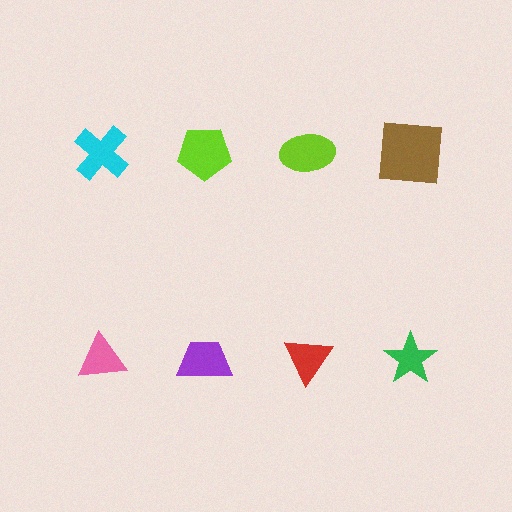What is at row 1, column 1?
A cyan cross.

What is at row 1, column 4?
A brown square.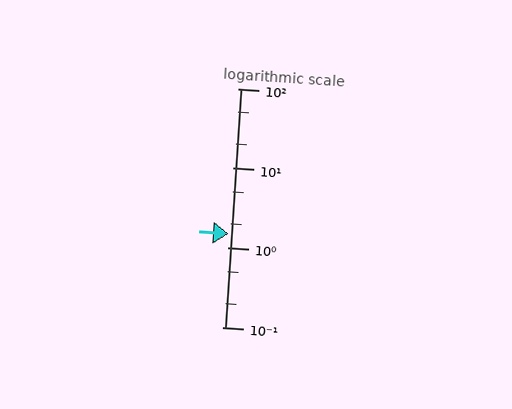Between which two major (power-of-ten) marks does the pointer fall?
The pointer is between 1 and 10.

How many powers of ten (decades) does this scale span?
The scale spans 3 decades, from 0.1 to 100.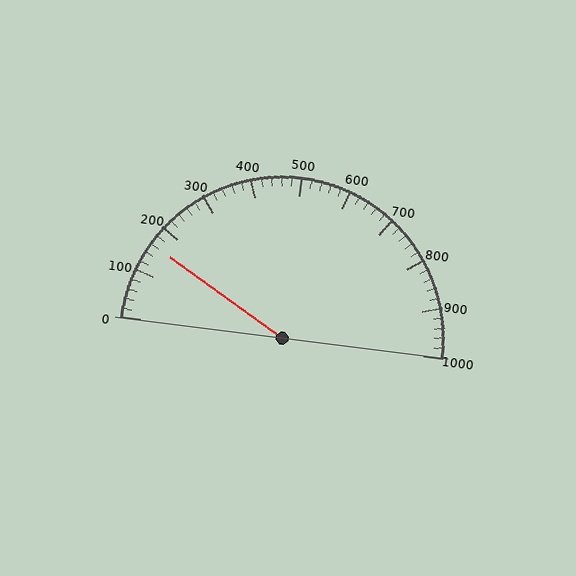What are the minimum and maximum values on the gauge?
The gauge ranges from 0 to 1000.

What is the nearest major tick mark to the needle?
The nearest major tick mark is 200.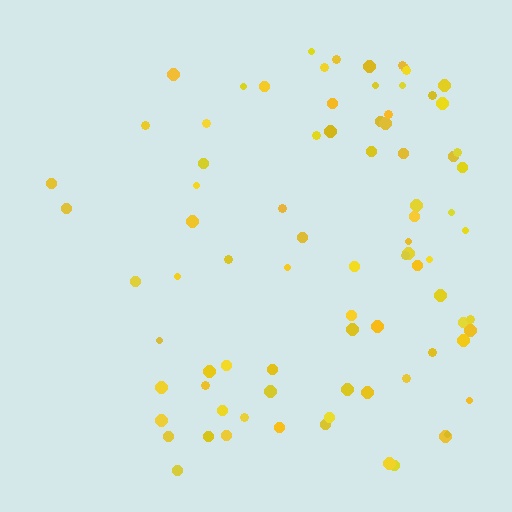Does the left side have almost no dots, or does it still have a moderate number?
Still a moderate number, just noticeably fewer than the right.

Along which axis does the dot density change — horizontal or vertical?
Horizontal.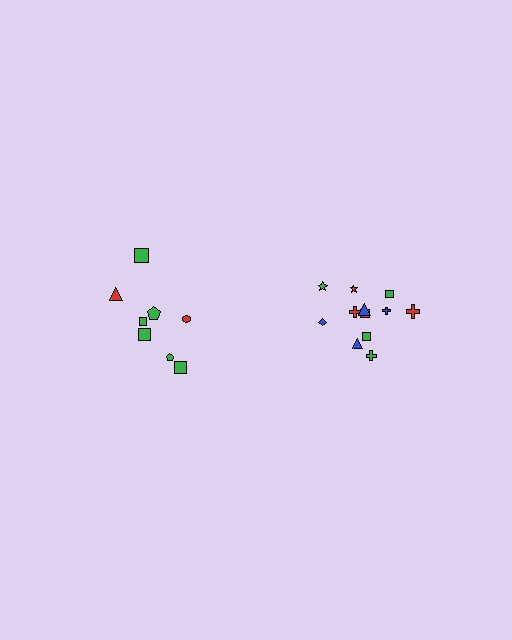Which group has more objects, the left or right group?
The right group.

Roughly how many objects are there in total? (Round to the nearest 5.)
Roughly 20 objects in total.